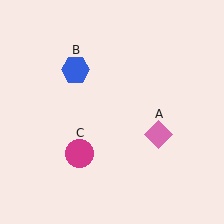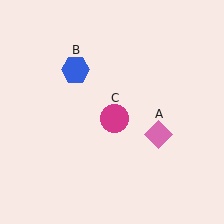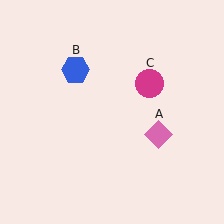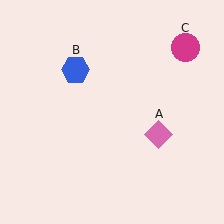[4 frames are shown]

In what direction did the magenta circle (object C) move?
The magenta circle (object C) moved up and to the right.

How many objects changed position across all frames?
1 object changed position: magenta circle (object C).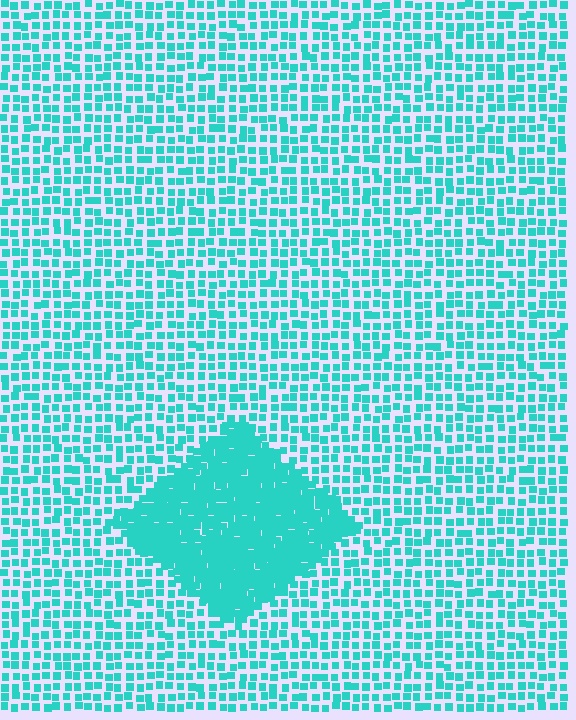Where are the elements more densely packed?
The elements are more densely packed inside the diamond boundary.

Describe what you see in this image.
The image contains small cyan elements arranged at two different densities. A diamond-shaped region is visible where the elements are more densely packed than the surrounding area.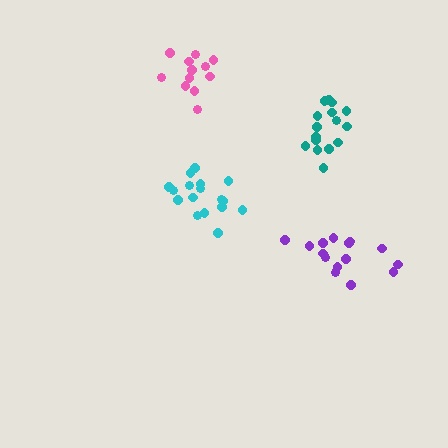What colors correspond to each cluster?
The clusters are colored: pink, teal, cyan, purple.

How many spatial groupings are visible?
There are 4 spatial groupings.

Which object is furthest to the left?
The pink cluster is leftmost.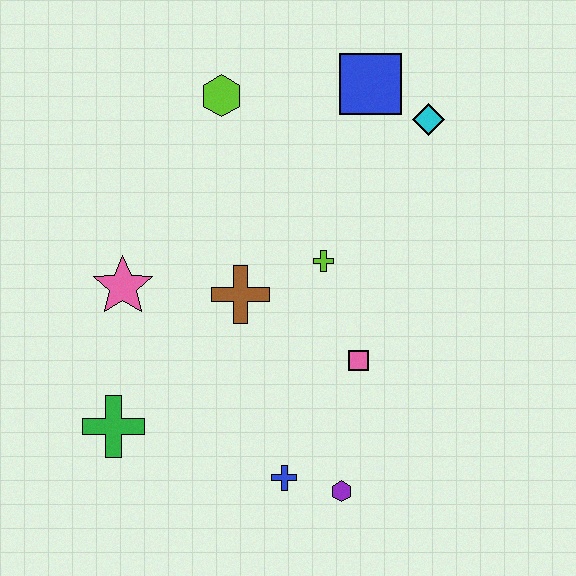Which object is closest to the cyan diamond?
The blue square is closest to the cyan diamond.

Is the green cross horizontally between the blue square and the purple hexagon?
No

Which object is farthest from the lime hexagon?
The purple hexagon is farthest from the lime hexagon.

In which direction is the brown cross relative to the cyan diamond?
The brown cross is to the left of the cyan diamond.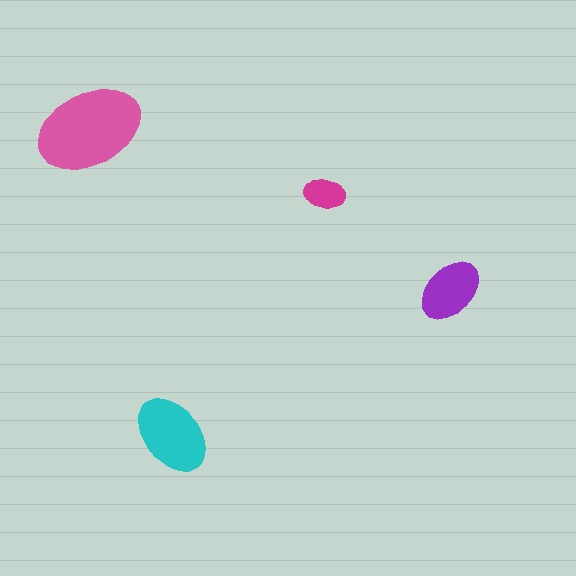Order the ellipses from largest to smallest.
the pink one, the cyan one, the purple one, the magenta one.